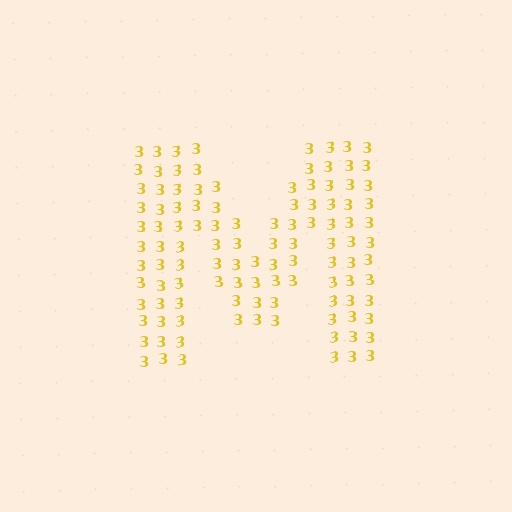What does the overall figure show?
The overall figure shows the letter M.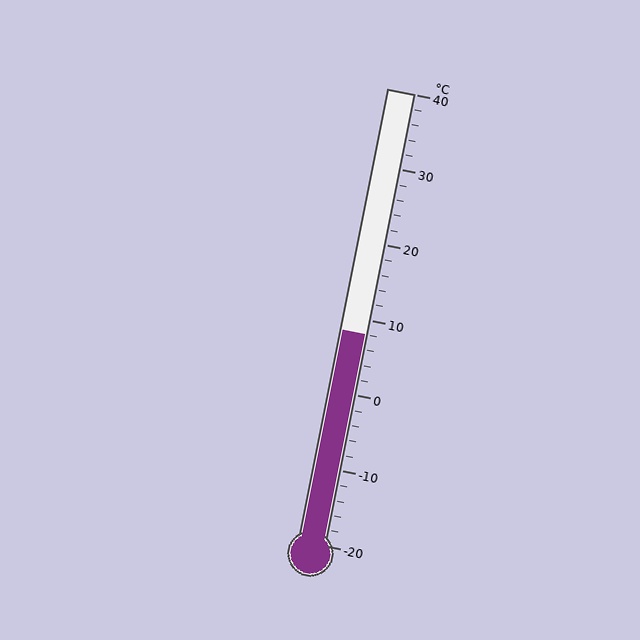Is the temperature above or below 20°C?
The temperature is below 20°C.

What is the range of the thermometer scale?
The thermometer scale ranges from -20°C to 40°C.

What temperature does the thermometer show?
The thermometer shows approximately 8°C.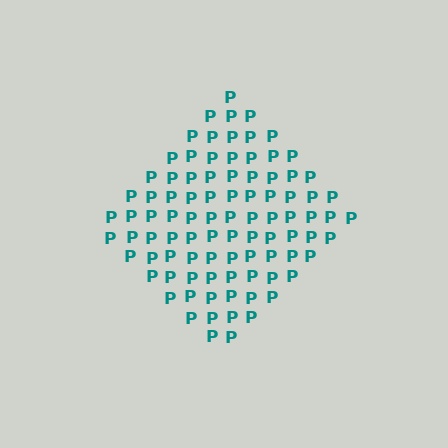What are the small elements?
The small elements are letter P's.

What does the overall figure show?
The overall figure shows a diamond.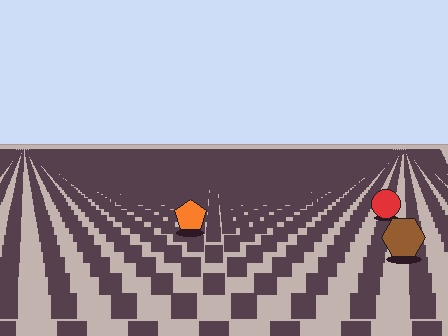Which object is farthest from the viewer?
The red circle is farthest from the viewer. It appears smaller and the ground texture around it is denser.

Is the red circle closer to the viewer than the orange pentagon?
No. The orange pentagon is closer — you can tell from the texture gradient: the ground texture is coarser near it.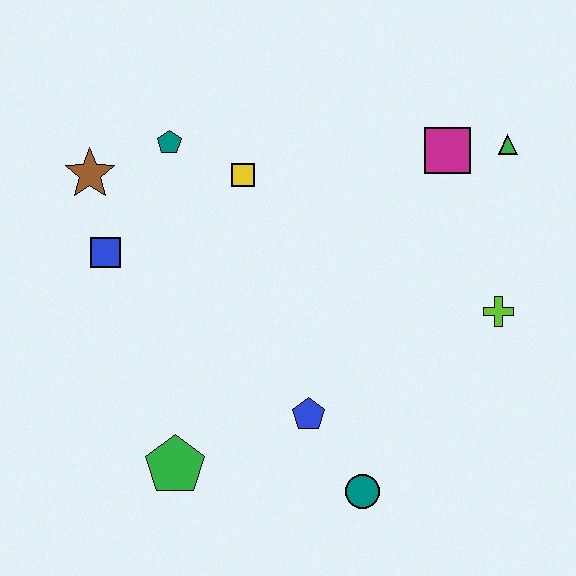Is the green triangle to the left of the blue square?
No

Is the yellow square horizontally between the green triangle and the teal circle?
No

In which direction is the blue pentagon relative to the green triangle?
The blue pentagon is below the green triangle.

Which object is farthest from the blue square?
The green triangle is farthest from the blue square.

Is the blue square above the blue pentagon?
Yes